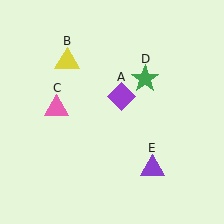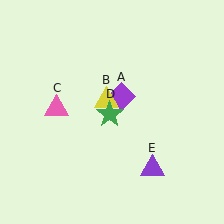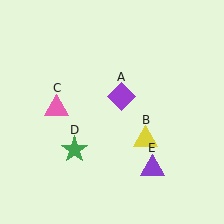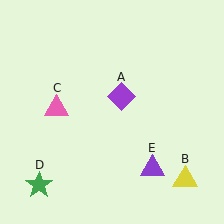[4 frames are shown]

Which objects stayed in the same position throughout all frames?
Purple diamond (object A) and pink triangle (object C) and purple triangle (object E) remained stationary.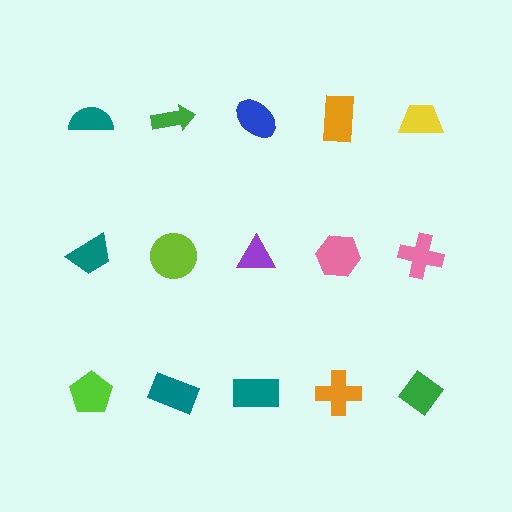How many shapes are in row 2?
5 shapes.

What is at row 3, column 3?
A teal rectangle.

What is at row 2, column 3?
A purple triangle.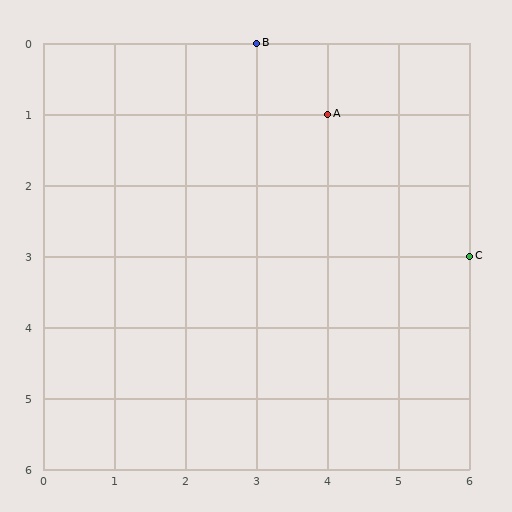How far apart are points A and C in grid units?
Points A and C are 2 columns and 2 rows apart (about 2.8 grid units diagonally).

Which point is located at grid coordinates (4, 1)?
Point A is at (4, 1).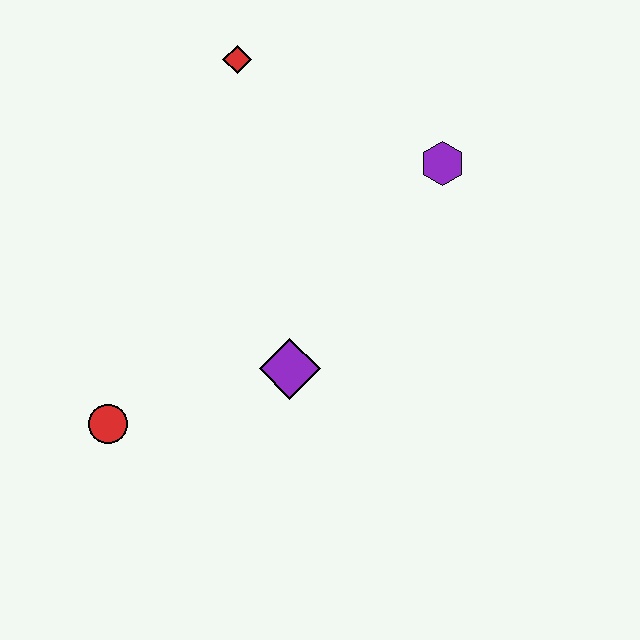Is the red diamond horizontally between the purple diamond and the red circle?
Yes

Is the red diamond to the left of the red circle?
No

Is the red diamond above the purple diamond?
Yes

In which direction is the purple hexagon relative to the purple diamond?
The purple hexagon is above the purple diamond.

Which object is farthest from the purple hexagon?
The red circle is farthest from the purple hexagon.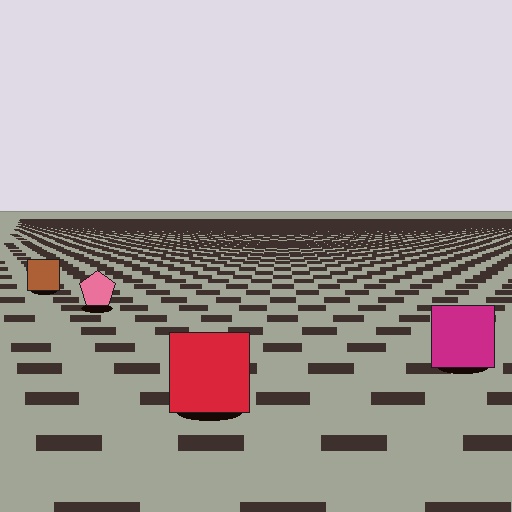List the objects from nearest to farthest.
From nearest to farthest: the red square, the magenta square, the pink pentagon, the brown square.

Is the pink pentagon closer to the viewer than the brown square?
Yes. The pink pentagon is closer — you can tell from the texture gradient: the ground texture is coarser near it.